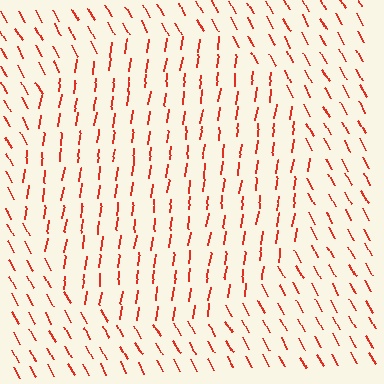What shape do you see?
I see a circle.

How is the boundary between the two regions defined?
The boundary is defined purely by a change in line orientation (approximately 36 degrees difference). All lines are the same color and thickness.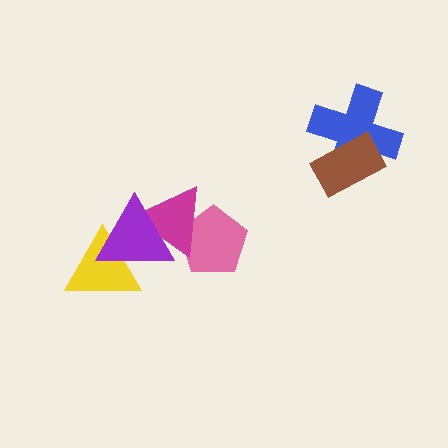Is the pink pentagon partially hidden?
Yes, it is partially covered by another shape.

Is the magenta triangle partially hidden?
Yes, it is partially covered by another shape.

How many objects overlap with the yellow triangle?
1 object overlaps with the yellow triangle.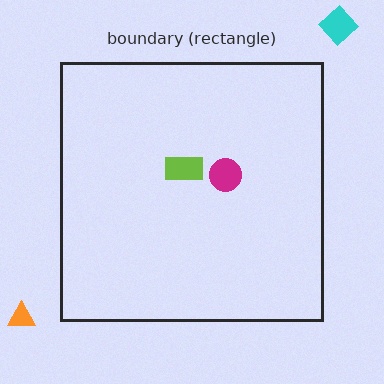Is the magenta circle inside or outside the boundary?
Inside.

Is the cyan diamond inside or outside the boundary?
Outside.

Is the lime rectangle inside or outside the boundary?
Inside.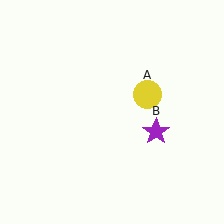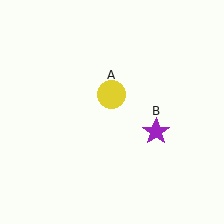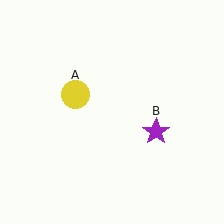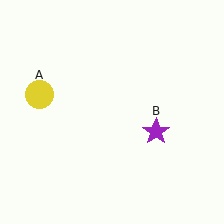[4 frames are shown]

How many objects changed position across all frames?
1 object changed position: yellow circle (object A).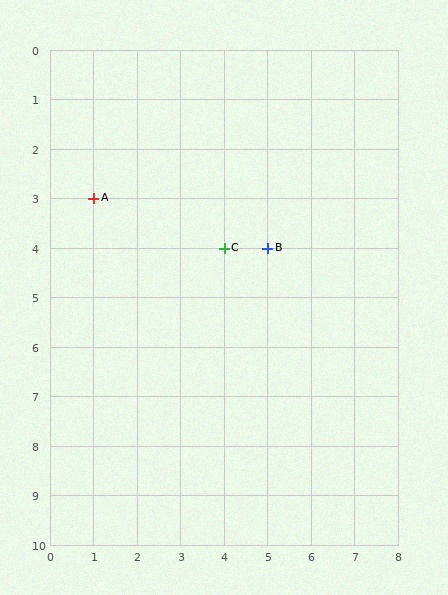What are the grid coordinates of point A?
Point A is at grid coordinates (1, 3).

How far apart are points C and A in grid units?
Points C and A are 3 columns and 1 row apart (about 3.2 grid units diagonally).